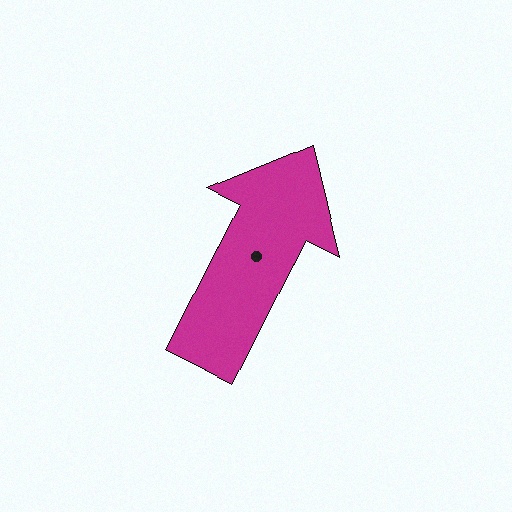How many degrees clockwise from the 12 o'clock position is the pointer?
Approximately 27 degrees.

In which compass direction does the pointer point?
Northeast.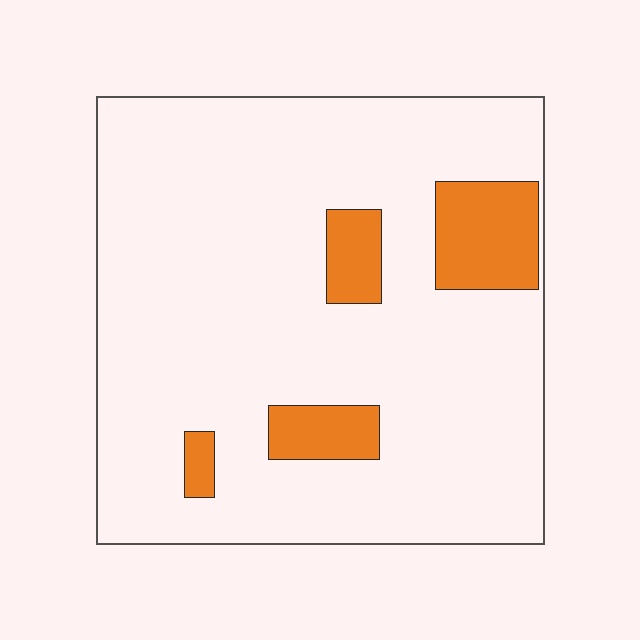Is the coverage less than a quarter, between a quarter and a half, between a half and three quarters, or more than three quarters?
Less than a quarter.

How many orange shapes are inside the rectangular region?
4.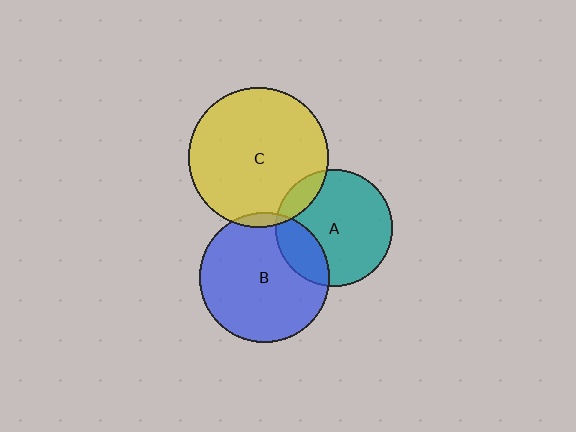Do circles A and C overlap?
Yes.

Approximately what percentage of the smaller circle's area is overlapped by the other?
Approximately 15%.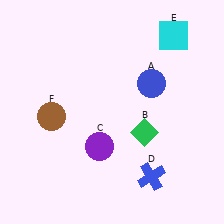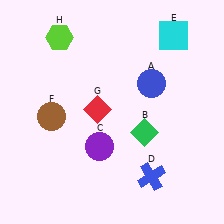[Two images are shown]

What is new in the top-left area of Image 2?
A red diamond (G) was added in the top-left area of Image 2.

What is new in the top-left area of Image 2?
A lime hexagon (H) was added in the top-left area of Image 2.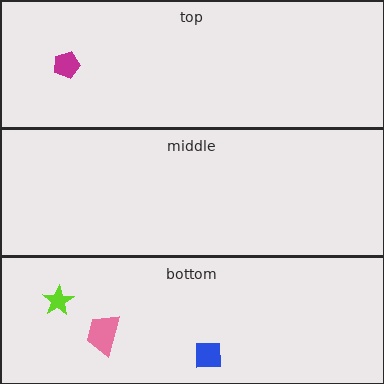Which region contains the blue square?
The bottom region.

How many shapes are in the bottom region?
3.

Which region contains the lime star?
The bottom region.